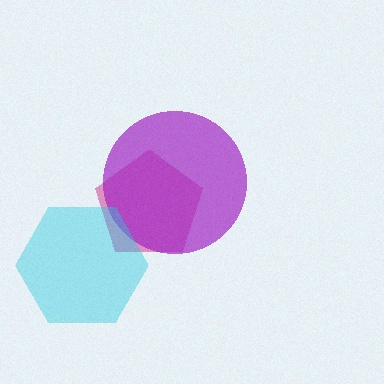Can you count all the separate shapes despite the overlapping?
Yes, there are 3 separate shapes.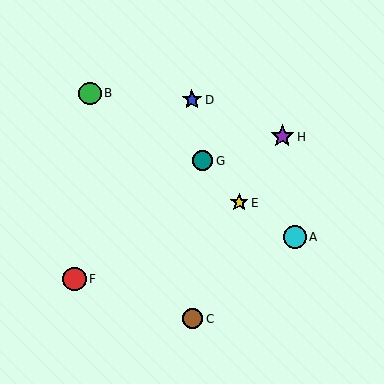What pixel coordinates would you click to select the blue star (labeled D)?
Click at (192, 100) to select the blue star D.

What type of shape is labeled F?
Shape F is a red circle.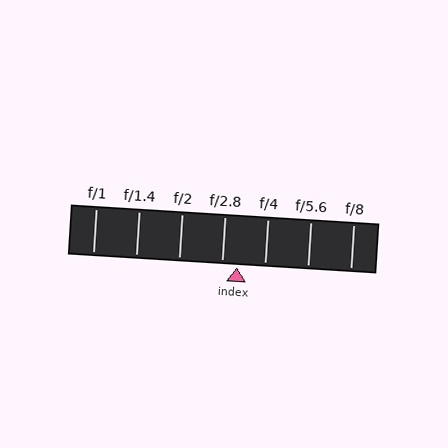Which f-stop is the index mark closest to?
The index mark is closest to f/2.8.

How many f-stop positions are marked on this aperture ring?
There are 7 f-stop positions marked.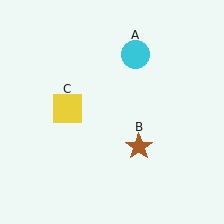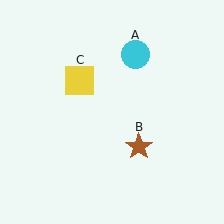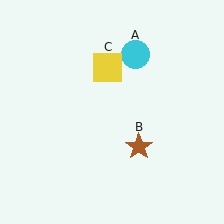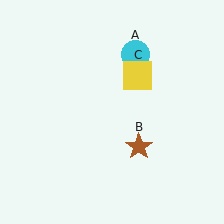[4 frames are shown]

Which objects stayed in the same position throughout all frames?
Cyan circle (object A) and brown star (object B) remained stationary.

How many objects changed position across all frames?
1 object changed position: yellow square (object C).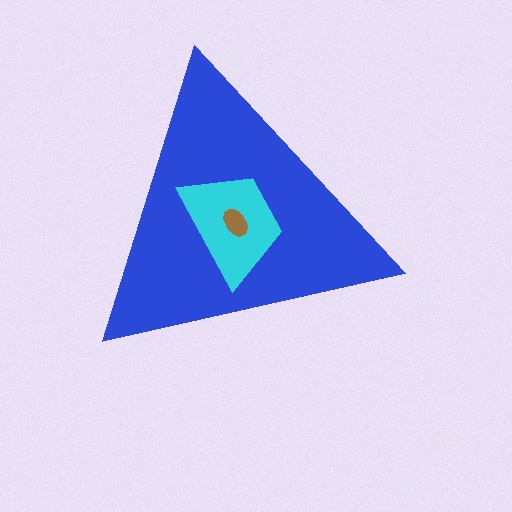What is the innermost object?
The brown ellipse.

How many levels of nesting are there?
3.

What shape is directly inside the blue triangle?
The cyan trapezoid.